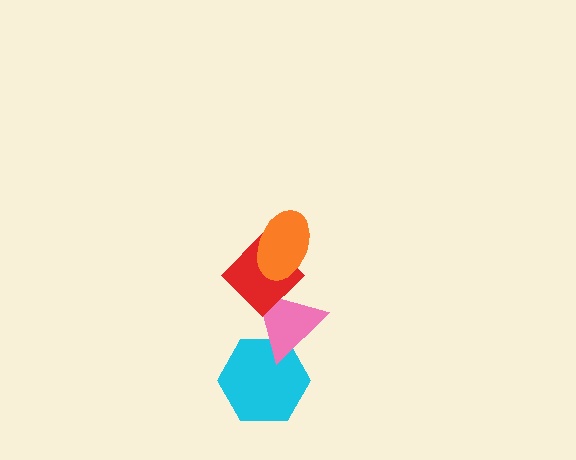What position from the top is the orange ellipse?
The orange ellipse is 1st from the top.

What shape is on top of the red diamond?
The orange ellipse is on top of the red diamond.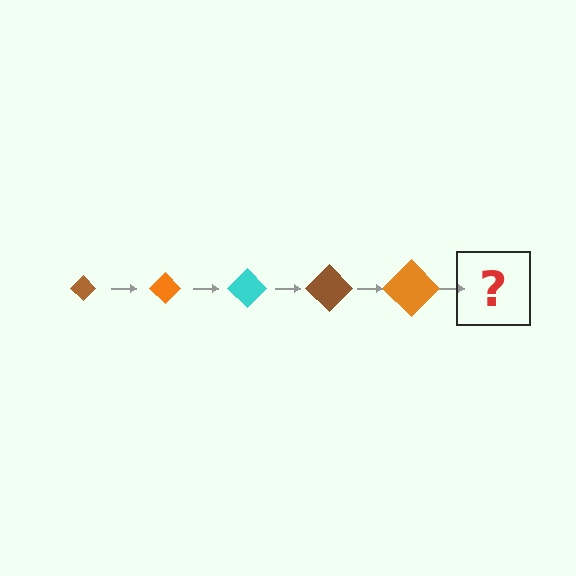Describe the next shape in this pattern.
It should be a cyan diamond, larger than the previous one.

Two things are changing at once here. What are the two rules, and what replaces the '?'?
The two rules are that the diamond grows larger each step and the color cycles through brown, orange, and cyan. The '?' should be a cyan diamond, larger than the previous one.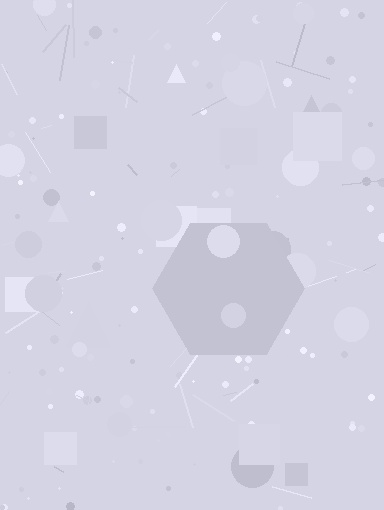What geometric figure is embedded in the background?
A hexagon is embedded in the background.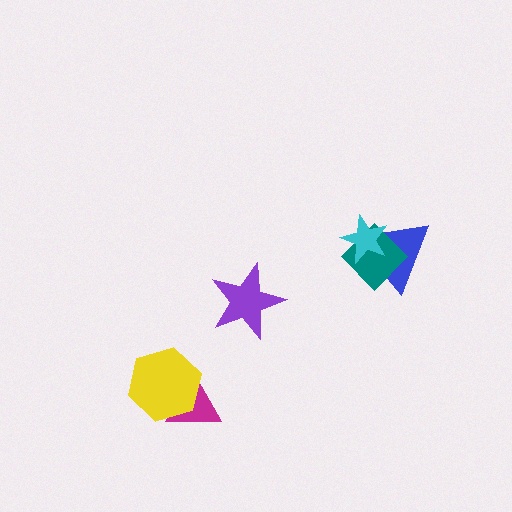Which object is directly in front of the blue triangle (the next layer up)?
The teal diamond is directly in front of the blue triangle.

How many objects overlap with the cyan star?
2 objects overlap with the cyan star.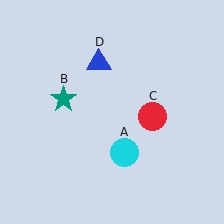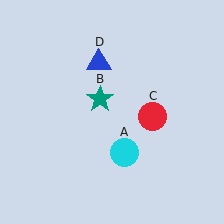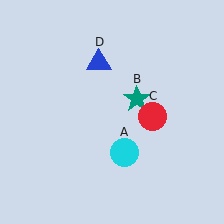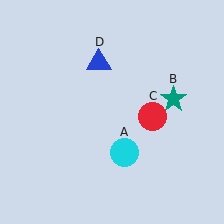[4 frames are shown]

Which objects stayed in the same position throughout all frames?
Cyan circle (object A) and red circle (object C) and blue triangle (object D) remained stationary.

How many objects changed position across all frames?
1 object changed position: teal star (object B).